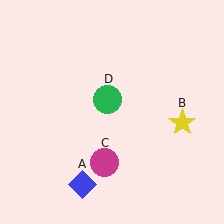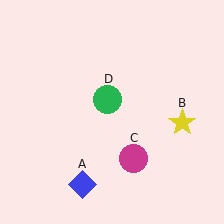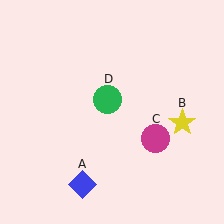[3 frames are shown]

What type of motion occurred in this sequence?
The magenta circle (object C) rotated counterclockwise around the center of the scene.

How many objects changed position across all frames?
1 object changed position: magenta circle (object C).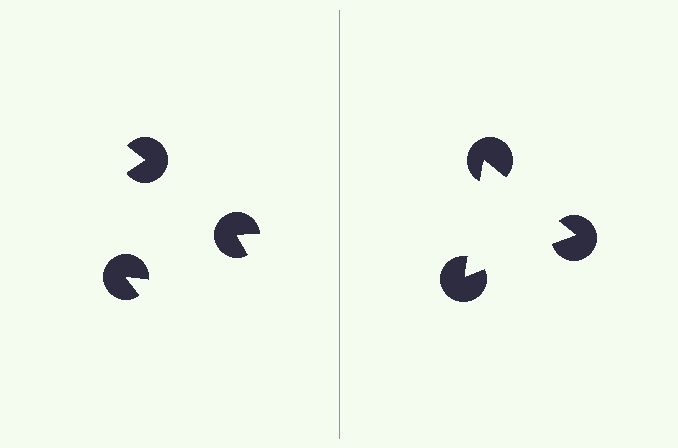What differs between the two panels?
The pac-man discs are positioned identically on both sides; only the wedge orientations differ. On the right they align to a triangle; on the left they are misaligned.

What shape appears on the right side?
An illusory triangle.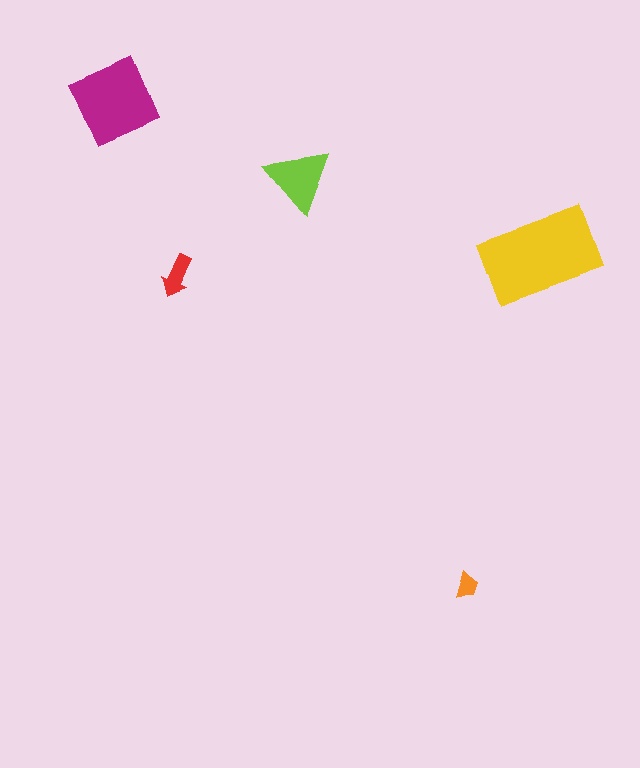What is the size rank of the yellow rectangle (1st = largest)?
1st.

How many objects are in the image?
There are 5 objects in the image.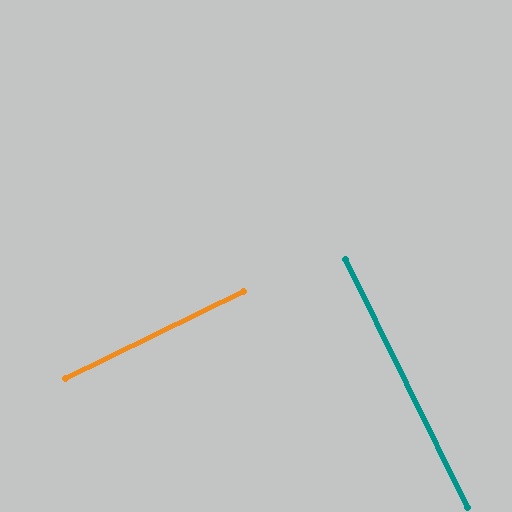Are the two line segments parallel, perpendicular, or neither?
Perpendicular — they meet at approximately 90°.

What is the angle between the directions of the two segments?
Approximately 90 degrees.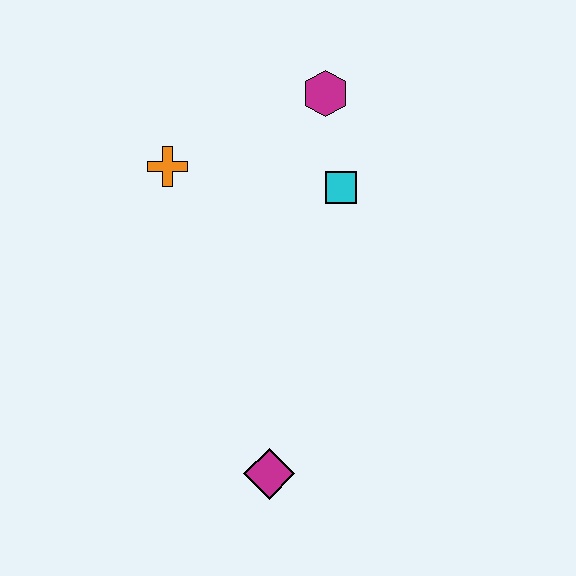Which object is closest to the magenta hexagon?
The cyan square is closest to the magenta hexagon.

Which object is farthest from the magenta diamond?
The magenta hexagon is farthest from the magenta diamond.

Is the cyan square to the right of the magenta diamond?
Yes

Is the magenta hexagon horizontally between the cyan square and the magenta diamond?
Yes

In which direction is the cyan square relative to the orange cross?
The cyan square is to the right of the orange cross.